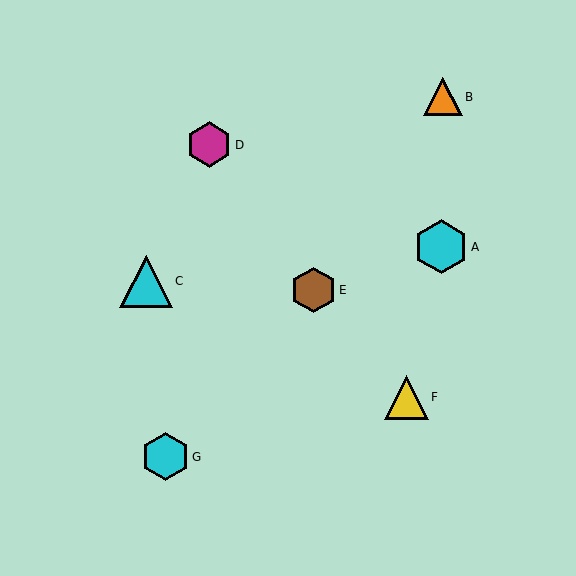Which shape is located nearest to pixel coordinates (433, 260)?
The cyan hexagon (labeled A) at (441, 247) is nearest to that location.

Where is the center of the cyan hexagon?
The center of the cyan hexagon is at (165, 457).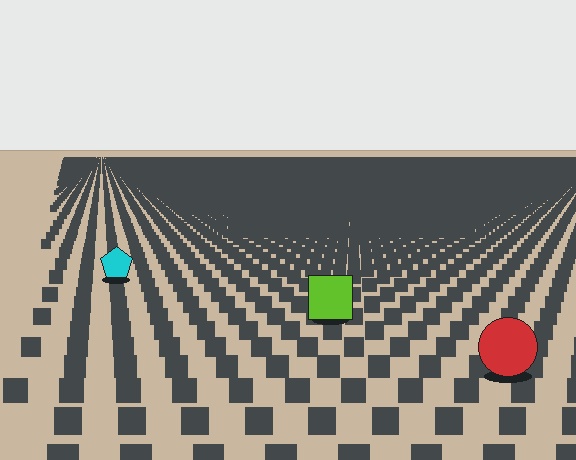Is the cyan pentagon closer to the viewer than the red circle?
No. The red circle is closer — you can tell from the texture gradient: the ground texture is coarser near it.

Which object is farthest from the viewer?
The cyan pentagon is farthest from the viewer. It appears smaller and the ground texture around it is denser.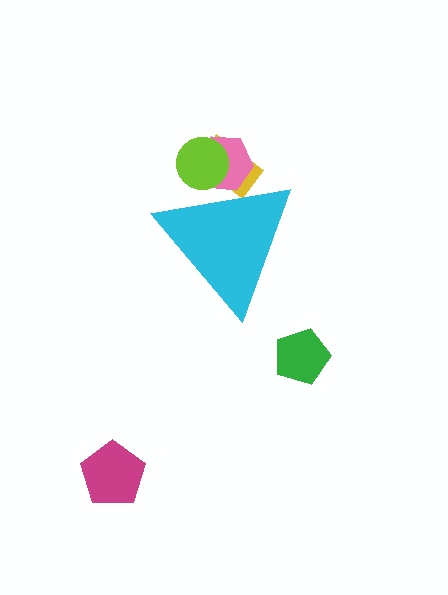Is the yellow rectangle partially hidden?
Yes, the yellow rectangle is partially hidden behind the cyan triangle.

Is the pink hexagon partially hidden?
Yes, the pink hexagon is partially hidden behind the cyan triangle.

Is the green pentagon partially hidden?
No, the green pentagon is fully visible.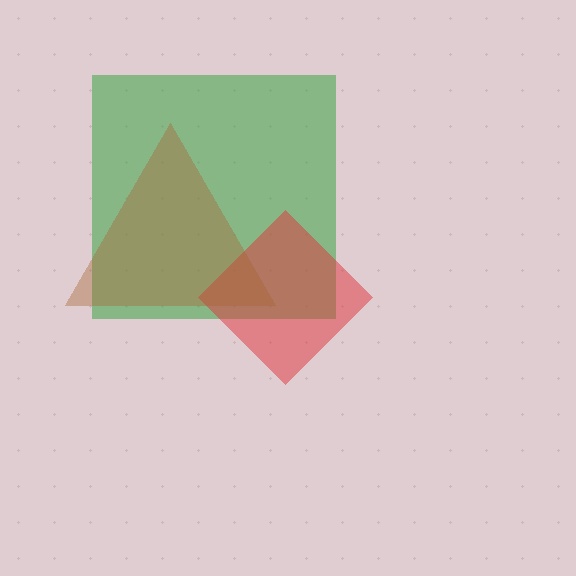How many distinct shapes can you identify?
There are 3 distinct shapes: a green square, a red diamond, a brown triangle.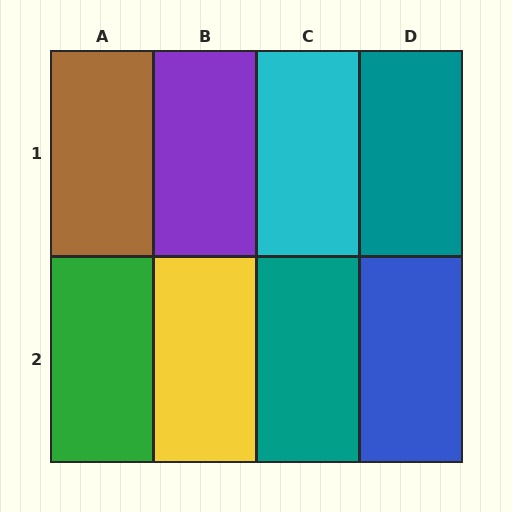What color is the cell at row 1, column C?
Cyan.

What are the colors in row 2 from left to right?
Green, yellow, teal, blue.